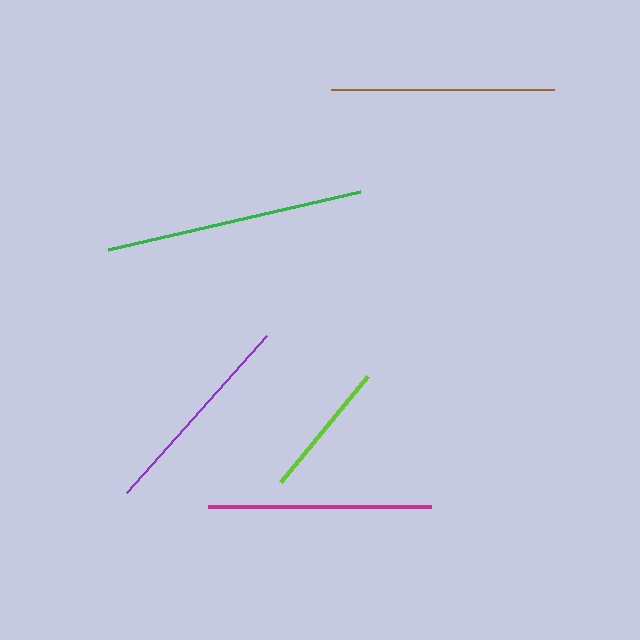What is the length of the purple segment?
The purple segment is approximately 210 pixels long.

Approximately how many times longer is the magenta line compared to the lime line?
The magenta line is approximately 1.6 times the length of the lime line.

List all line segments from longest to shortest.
From longest to shortest: green, magenta, brown, purple, lime.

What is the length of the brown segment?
The brown segment is approximately 223 pixels long.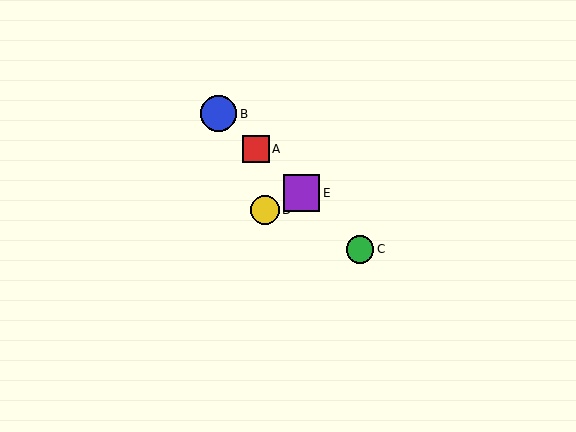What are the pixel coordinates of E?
Object E is at (302, 193).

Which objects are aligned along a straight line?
Objects A, B, C, E are aligned along a straight line.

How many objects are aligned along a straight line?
4 objects (A, B, C, E) are aligned along a straight line.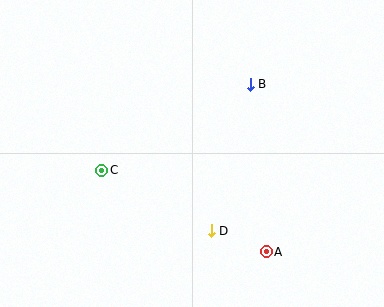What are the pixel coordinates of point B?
Point B is at (250, 84).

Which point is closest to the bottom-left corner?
Point C is closest to the bottom-left corner.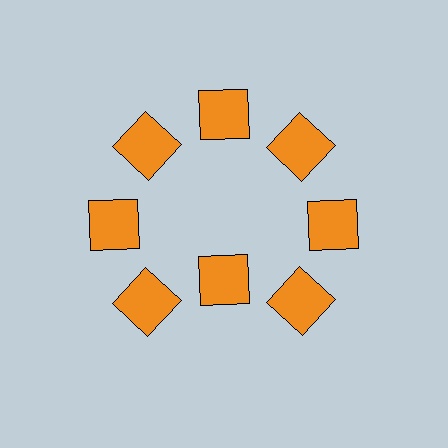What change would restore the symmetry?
The symmetry would be restored by moving it outward, back onto the ring so that all 8 squares sit at equal angles and equal distance from the center.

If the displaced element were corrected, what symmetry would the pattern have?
It would have 8-fold rotational symmetry — the pattern would map onto itself every 45 degrees.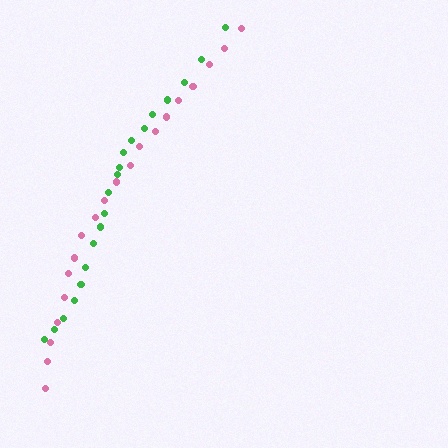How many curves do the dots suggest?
There are 2 distinct paths.